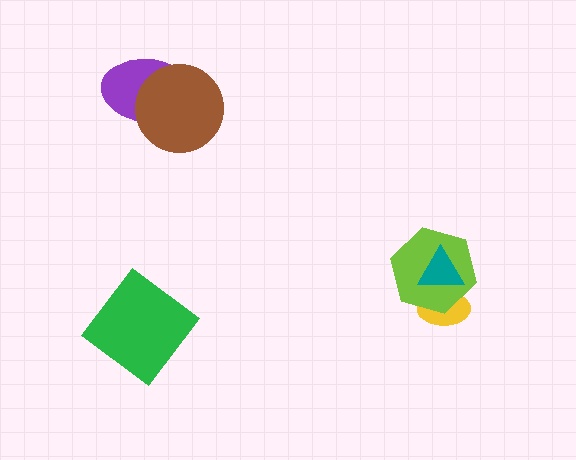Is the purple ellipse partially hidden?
Yes, it is partially covered by another shape.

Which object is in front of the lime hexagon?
The teal triangle is in front of the lime hexagon.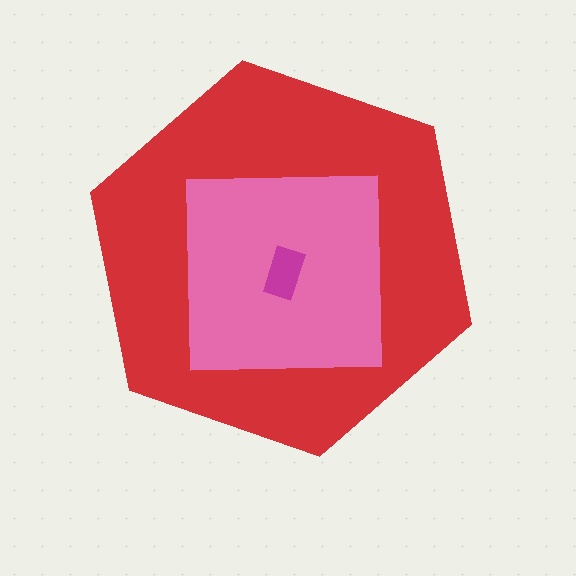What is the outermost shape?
The red hexagon.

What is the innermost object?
The magenta rectangle.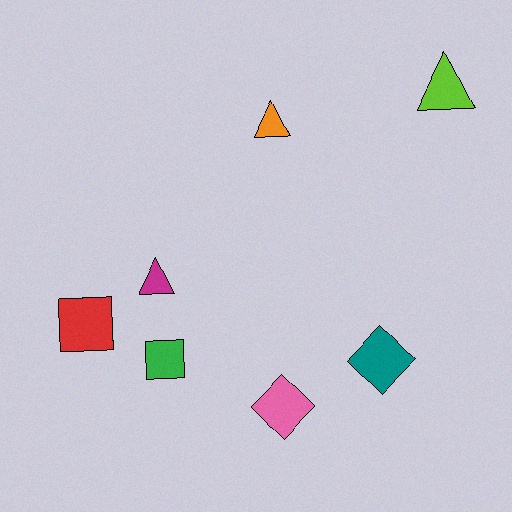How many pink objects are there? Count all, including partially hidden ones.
There is 1 pink object.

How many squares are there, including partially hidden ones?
There are 2 squares.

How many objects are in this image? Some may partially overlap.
There are 7 objects.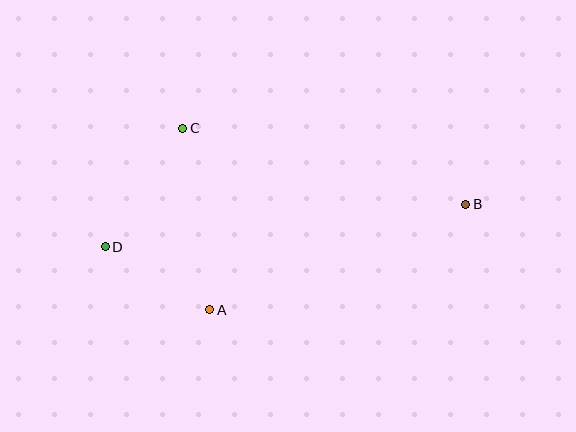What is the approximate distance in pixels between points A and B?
The distance between A and B is approximately 277 pixels.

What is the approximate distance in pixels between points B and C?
The distance between B and C is approximately 293 pixels.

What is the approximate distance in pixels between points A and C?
The distance between A and C is approximately 184 pixels.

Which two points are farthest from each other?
Points B and D are farthest from each other.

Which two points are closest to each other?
Points A and D are closest to each other.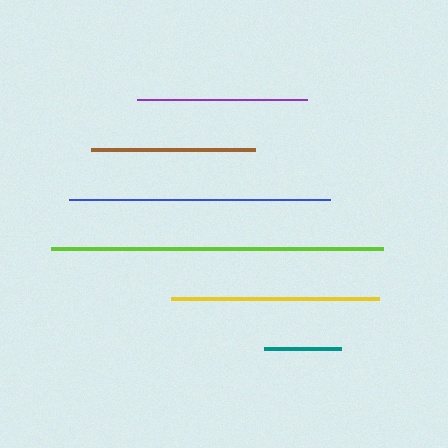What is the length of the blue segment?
The blue segment is approximately 260 pixels long.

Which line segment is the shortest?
The teal line is the shortest at approximately 77 pixels.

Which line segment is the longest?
The lime line is the longest at approximately 332 pixels.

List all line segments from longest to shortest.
From longest to shortest: lime, blue, yellow, purple, brown, teal.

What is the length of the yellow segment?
The yellow segment is approximately 208 pixels long.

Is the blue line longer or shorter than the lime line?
The lime line is longer than the blue line.